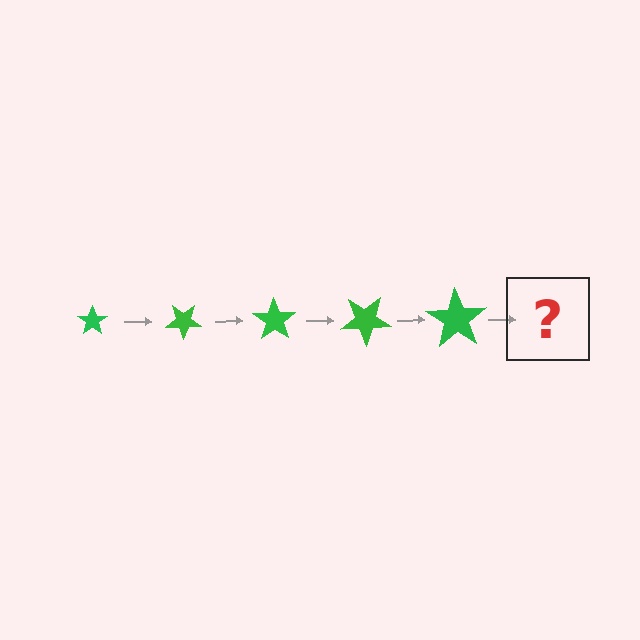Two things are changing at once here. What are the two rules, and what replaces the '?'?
The two rules are that the star grows larger each step and it rotates 35 degrees each step. The '?' should be a star, larger than the previous one and rotated 175 degrees from the start.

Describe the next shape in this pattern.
It should be a star, larger than the previous one and rotated 175 degrees from the start.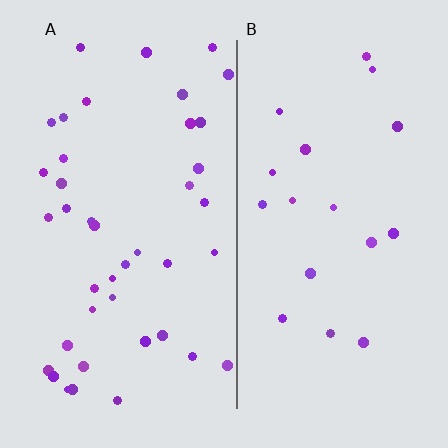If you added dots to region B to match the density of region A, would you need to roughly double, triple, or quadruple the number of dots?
Approximately double.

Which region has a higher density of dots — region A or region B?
A (the left).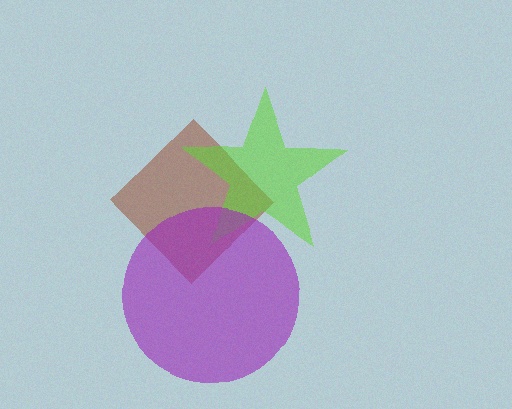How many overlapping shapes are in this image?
There are 3 overlapping shapes in the image.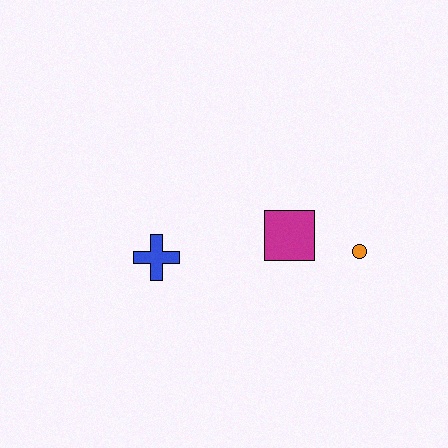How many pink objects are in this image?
There are no pink objects.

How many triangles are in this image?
There are no triangles.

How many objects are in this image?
There are 3 objects.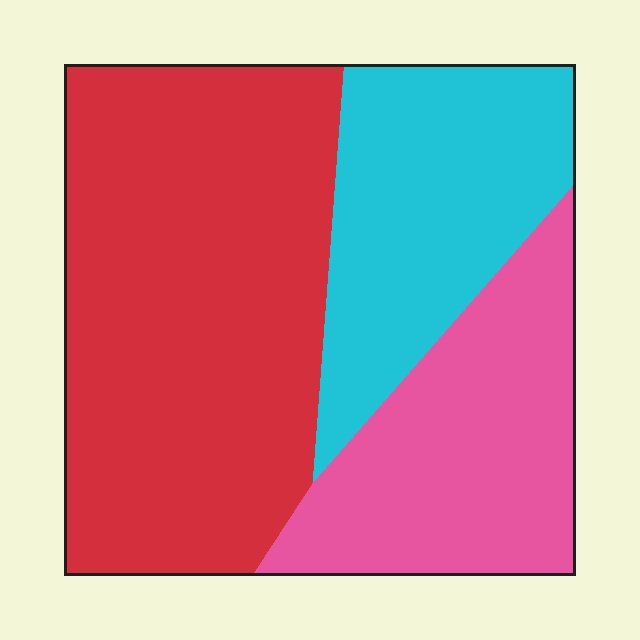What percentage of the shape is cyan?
Cyan covers 24% of the shape.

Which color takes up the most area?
Red, at roughly 50%.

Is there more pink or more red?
Red.